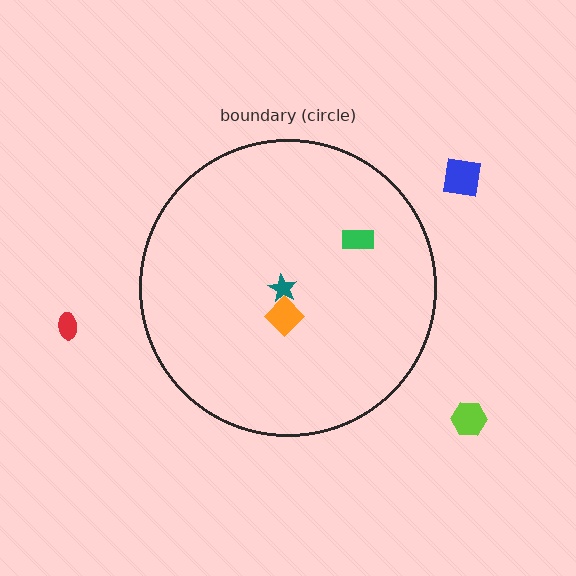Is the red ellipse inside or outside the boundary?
Outside.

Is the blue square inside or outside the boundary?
Outside.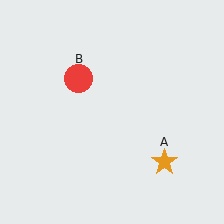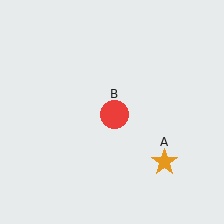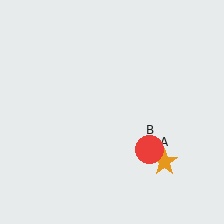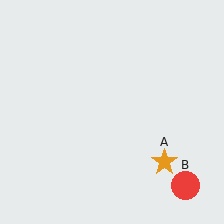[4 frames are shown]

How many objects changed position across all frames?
1 object changed position: red circle (object B).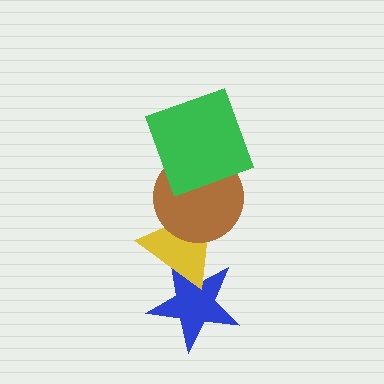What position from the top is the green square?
The green square is 1st from the top.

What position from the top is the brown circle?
The brown circle is 2nd from the top.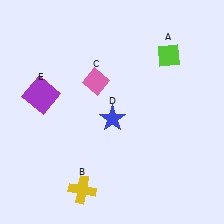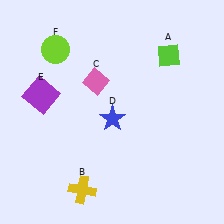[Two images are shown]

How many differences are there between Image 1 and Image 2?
There is 1 difference between the two images.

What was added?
A lime circle (F) was added in Image 2.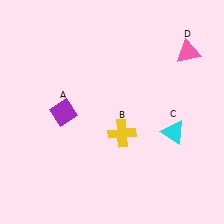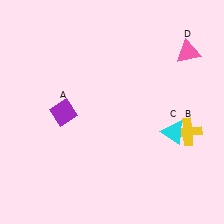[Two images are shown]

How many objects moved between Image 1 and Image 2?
1 object moved between the two images.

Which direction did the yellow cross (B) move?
The yellow cross (B) moved right.